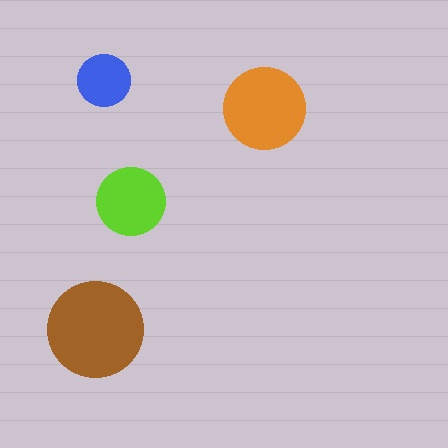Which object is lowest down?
The brown circle is bottommost.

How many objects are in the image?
There are 4 objects in the image.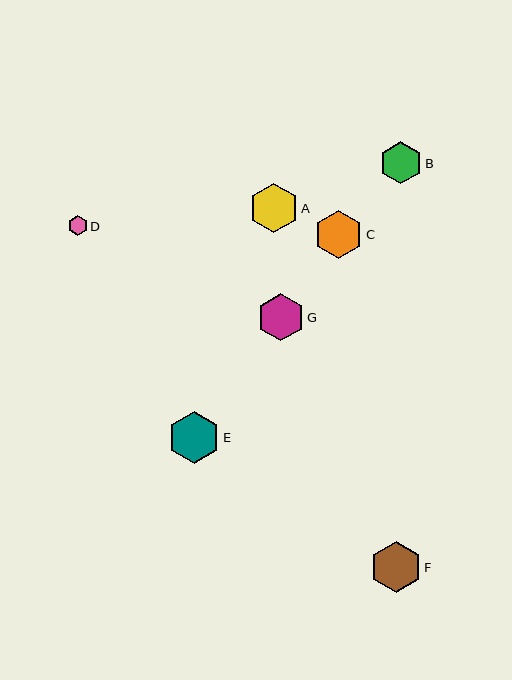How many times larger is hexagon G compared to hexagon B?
Hexagon G is approximately 1.1 times the size of hexagon B.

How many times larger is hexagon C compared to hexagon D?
Hexagon C is approximately 2.5 times the size of hexagon D.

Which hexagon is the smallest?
Hexagon D is the smallest with a size of approximately 20 pixels.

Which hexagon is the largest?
Hexagon E is the largest with a size of approximately 52 pixels.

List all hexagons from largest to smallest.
From largest to smallest: E, F, A, C, G, B, D.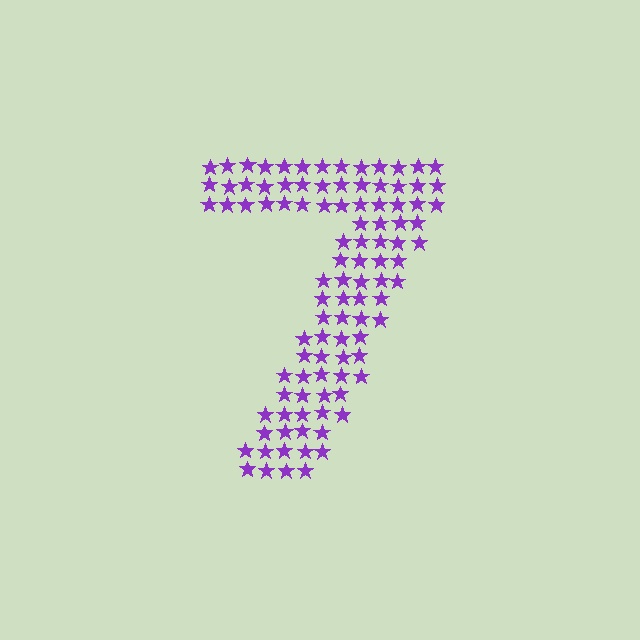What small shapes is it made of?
It is made of small stars.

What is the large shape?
The large shape is the digit 7.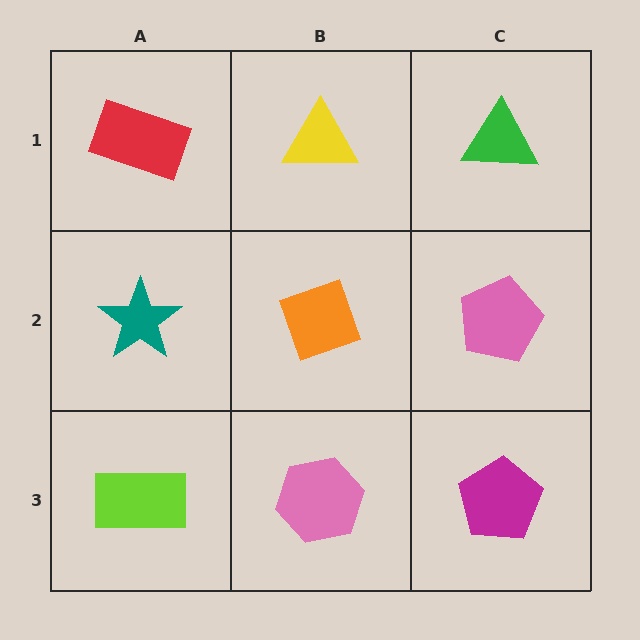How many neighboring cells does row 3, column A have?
2.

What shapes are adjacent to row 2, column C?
A green triangle (row 1, column C), a magenta pentagon (row 3, column C), an orange diamond (row 2, column B).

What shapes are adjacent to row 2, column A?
A red rectangle (row 1, column A), a lime rectangle (row 3, column A), an orange diamond (row 2, column B).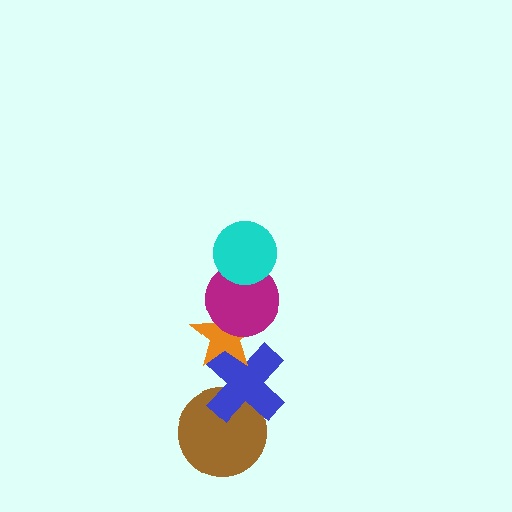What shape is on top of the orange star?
The magenta circle is on top of the orange star.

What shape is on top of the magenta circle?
The cyan circle is on top of the magenta circle.